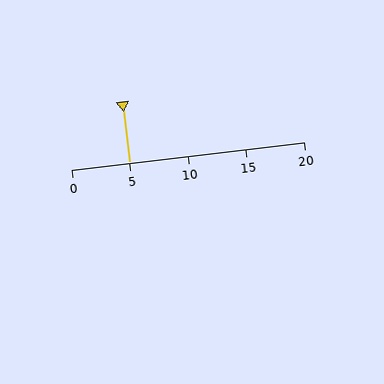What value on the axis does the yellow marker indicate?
The marker indicates approximately 5.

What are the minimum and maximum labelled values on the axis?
The axis runs from 0 to 20.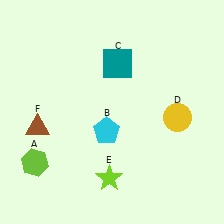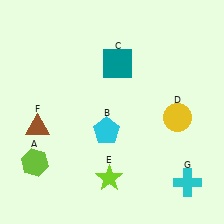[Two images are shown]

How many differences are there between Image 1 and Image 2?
There is 1 difference between the two images.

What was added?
A cyan cross (G) was added in Image 2.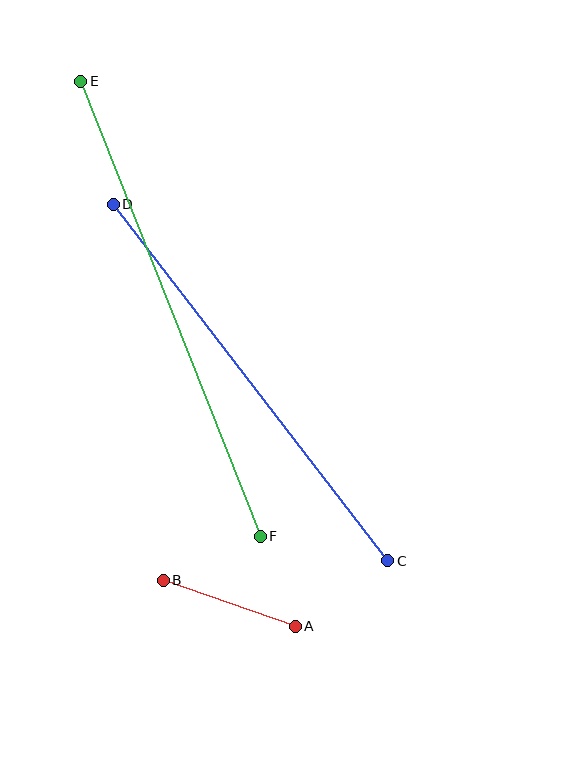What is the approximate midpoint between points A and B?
The midpoint is at approximately (229, 603) pixels.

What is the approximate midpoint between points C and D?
The midpoint is at approximately (251, 383) pixels.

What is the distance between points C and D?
The distance is approximately 450 pixels.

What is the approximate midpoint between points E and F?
The midpoint is at approximately (170, 309) pixels.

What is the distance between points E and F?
The distance is approximately 489 pixels.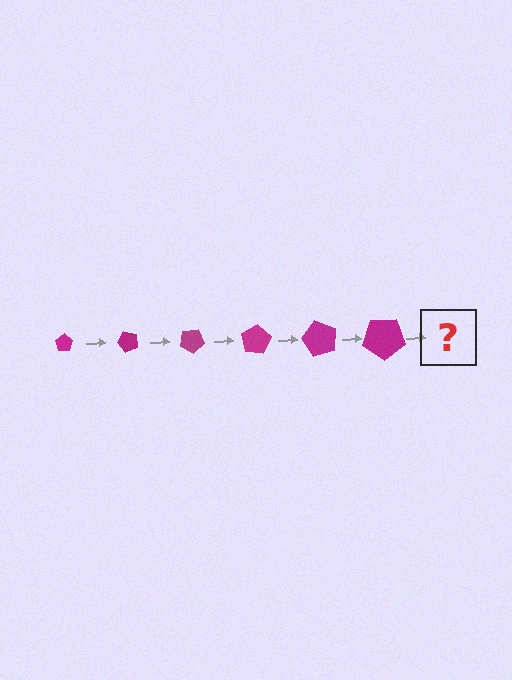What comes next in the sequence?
The next element should be a pentagon, larger than the previous one and rotated 300 degrees from the start.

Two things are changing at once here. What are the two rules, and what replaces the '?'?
The two rules are that the pentagon grows larger each step and it rotates 50 degrees each step. The '?' should be a pentagon, larger than the previous one and rotated 300 degrees from the start.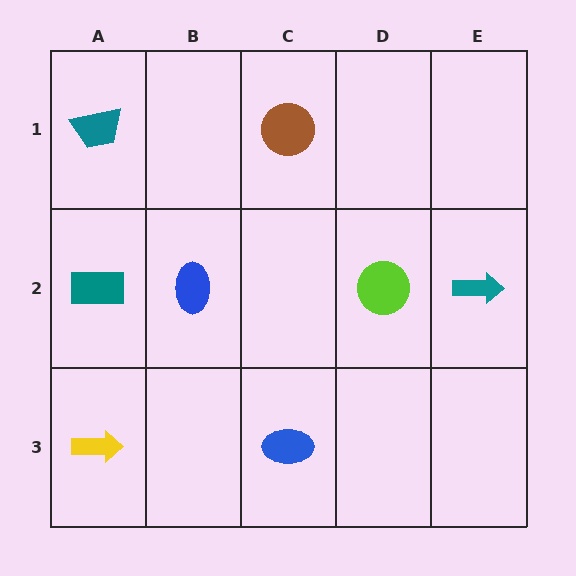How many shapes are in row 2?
4 shapes.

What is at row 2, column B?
A blue ellipse.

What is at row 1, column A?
A teal trapezoid.